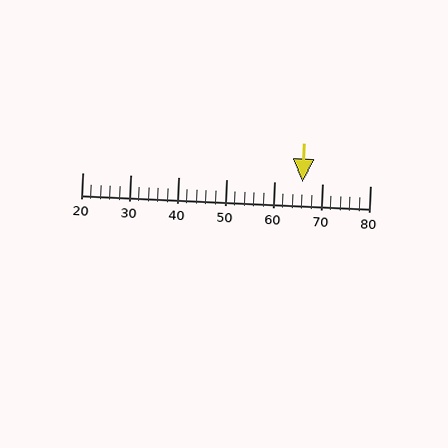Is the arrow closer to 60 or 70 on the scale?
The arrow is closer to 70.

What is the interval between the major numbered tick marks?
The major tick marks are spaced 10 units apart.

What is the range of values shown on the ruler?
The ruler shows values from 20 to 80.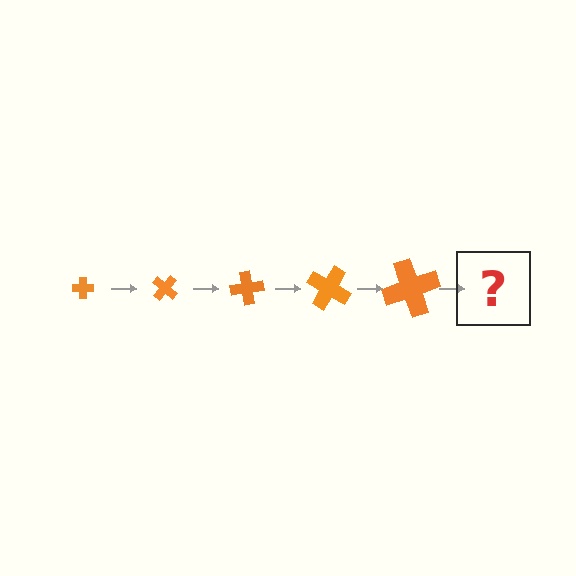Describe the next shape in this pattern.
It should be a cross, larger than the previous one and rotated 200 degrees from the start.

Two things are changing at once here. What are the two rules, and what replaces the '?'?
The two rules are that the cross grows larger each step and it rotates 40 degrees each step. The '?' should be a cross, larger than the previous one and rotated 200 degrees from the start.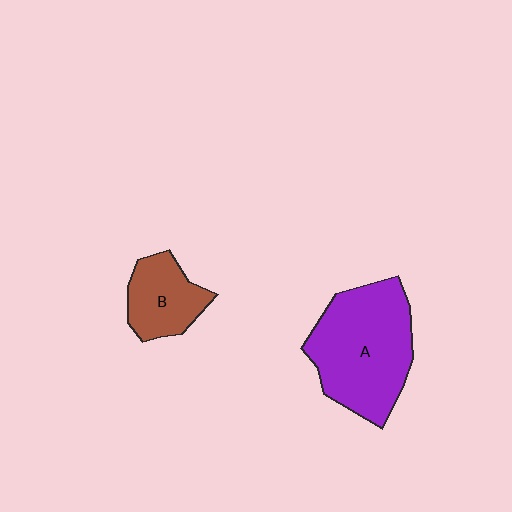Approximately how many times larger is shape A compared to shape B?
Approximately 2.1 times.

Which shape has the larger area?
Shape A (purple).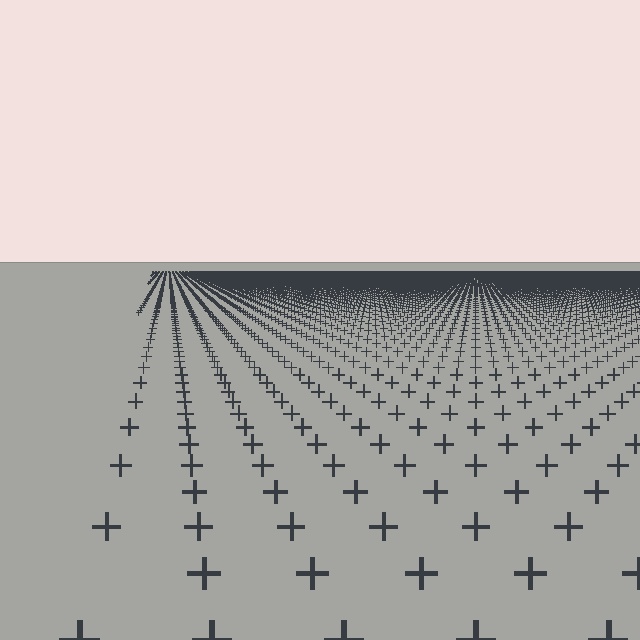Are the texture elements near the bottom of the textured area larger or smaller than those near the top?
Larger. Near the bottom, elements are closer to the viewer and appear at a bigger on-screen size.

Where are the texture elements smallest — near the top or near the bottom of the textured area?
Near the top.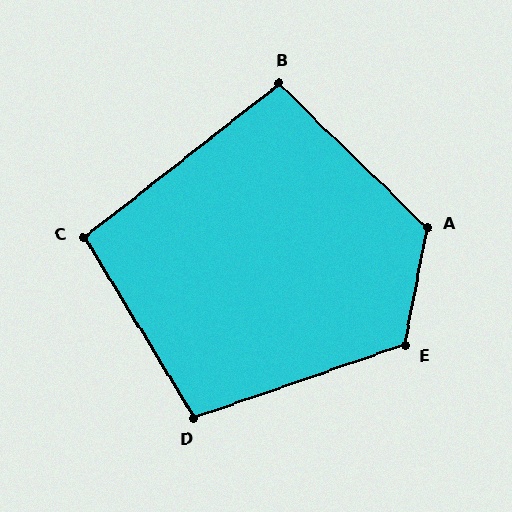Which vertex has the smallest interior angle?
C, at approximately 97 degrees.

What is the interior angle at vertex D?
Approximately 102 degrees (obtuse).